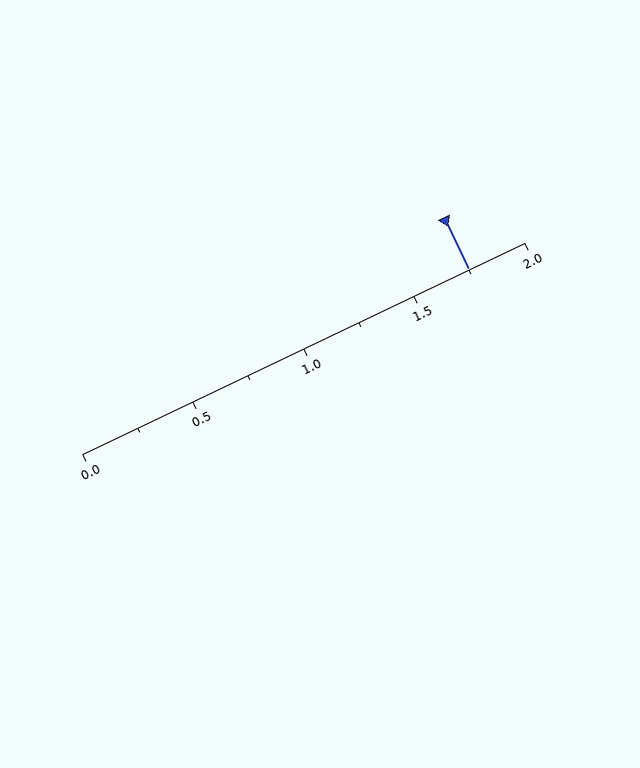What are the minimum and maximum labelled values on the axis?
The axis runs from 0.0 to 2.0.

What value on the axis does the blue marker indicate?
The marker indicates approximately 1.75.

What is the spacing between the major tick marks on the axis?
The major ticks are spaced 0.5 apart.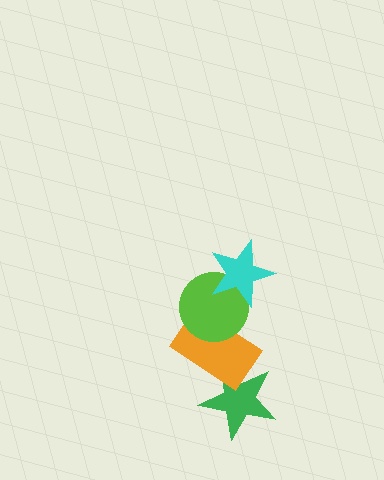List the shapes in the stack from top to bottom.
From top to bottom: the cyan star, the lime circle, the orange rectangle, the green star.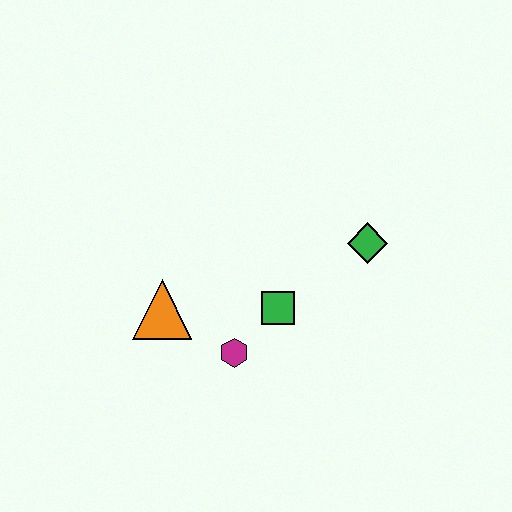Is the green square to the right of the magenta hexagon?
Yes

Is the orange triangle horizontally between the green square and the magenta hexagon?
No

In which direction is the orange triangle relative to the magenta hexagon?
The orange triangle is to the left of the magenta hexagon.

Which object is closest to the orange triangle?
The magenta hexagon is closest to the orange triangle.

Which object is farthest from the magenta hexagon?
The green diamond is farthest from the magenta hexagon.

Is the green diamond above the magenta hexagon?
Yes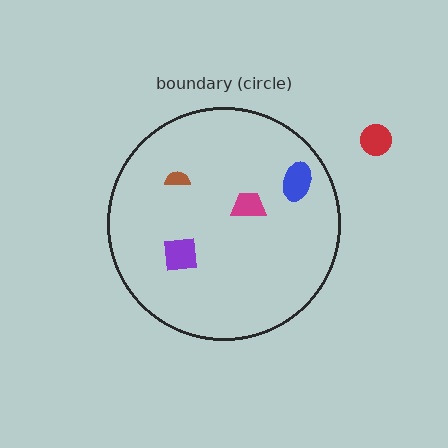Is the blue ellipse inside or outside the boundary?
Inside.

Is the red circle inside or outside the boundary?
Outside.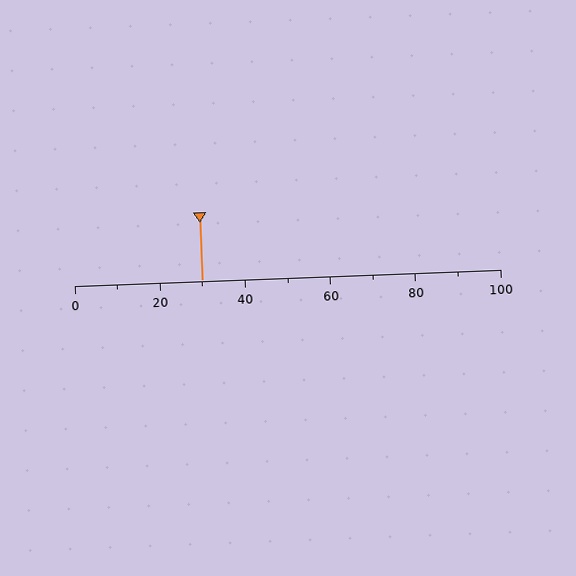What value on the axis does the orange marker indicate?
The marker indicates approximately 30.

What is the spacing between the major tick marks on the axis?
The major ticks are spaced 20 apart.